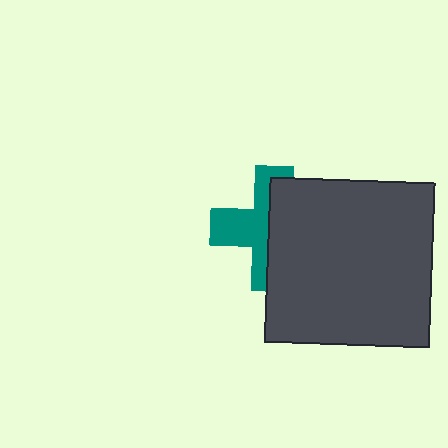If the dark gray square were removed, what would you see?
You would see the complete teal cross.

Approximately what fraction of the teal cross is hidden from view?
Roughly 54% of the teal cross is hidden behind the dark gray square.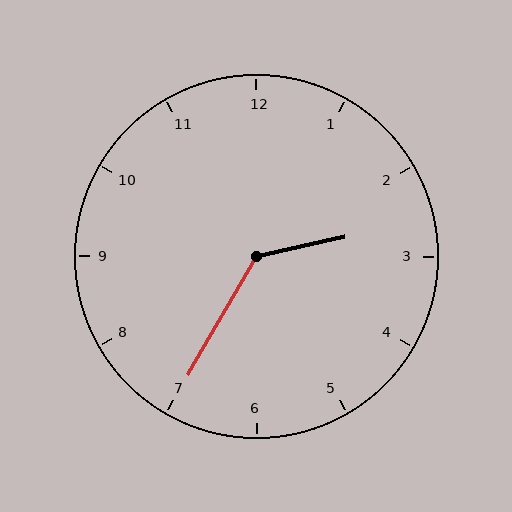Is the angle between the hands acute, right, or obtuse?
It is obtuse.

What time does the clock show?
2:35.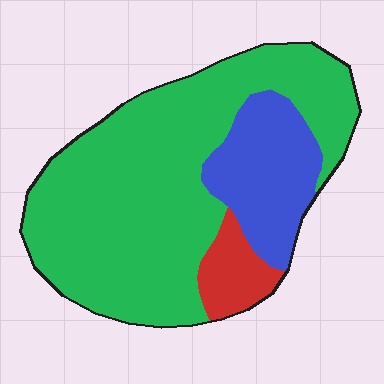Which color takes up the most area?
Green, at roughly 70%.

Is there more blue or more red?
Blue.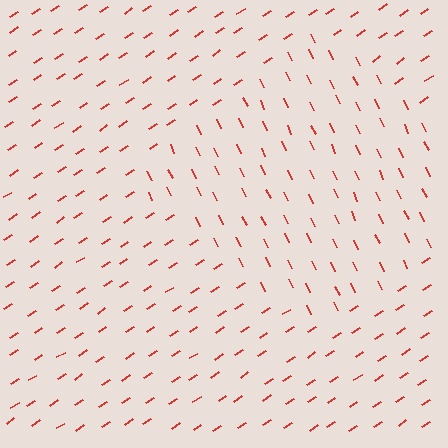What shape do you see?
I see a diamond.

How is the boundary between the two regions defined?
The boundary is defined purely by a change in line orientation (approximately 83 degrees difference). All lines are the same color and thickness.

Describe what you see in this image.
The image is filled with small red line segments. A diamond region in the image has lines oriented differently from the surrounding lines, creating a visible texture boundary.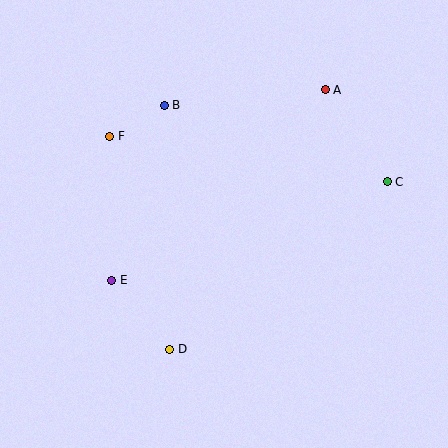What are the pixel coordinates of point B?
Point B is at (164, 105).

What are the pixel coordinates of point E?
Point E is at (112, 280).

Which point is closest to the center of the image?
Point E at (112, 280) is closest to the center.